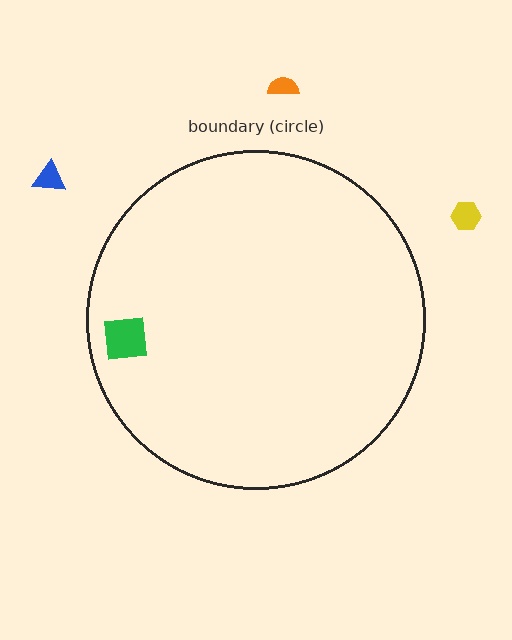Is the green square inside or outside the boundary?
Inside.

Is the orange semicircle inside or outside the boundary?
Outside.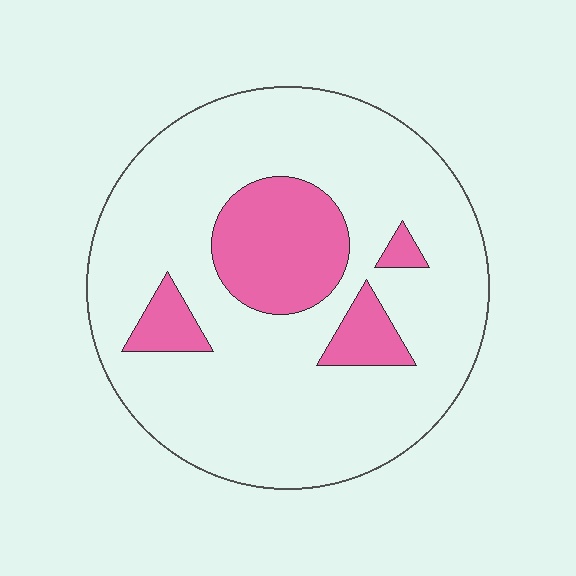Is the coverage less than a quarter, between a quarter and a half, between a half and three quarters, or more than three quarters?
Less than a quarter.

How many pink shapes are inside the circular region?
4.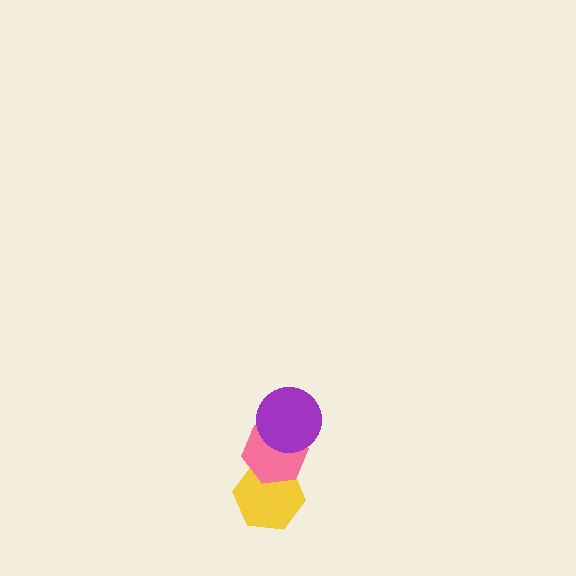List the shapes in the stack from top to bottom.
From top to bottom: the purple circle, the pink hexagon, the yellow hexagon.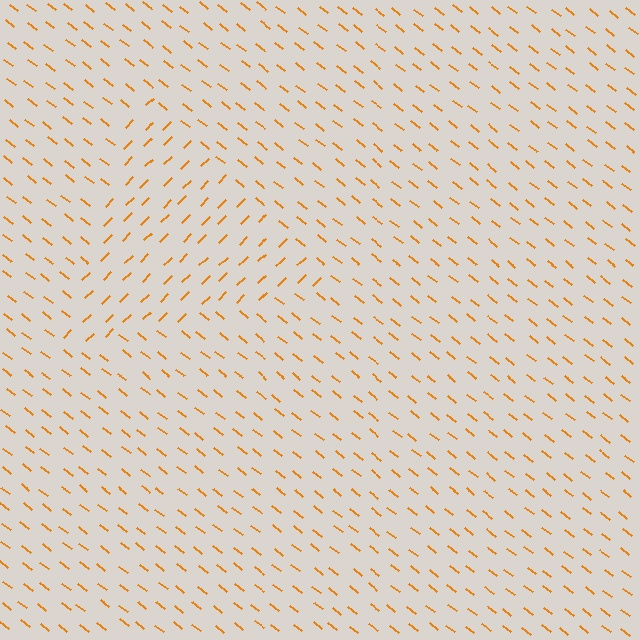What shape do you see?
I see a triangle.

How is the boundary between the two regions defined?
The boundary is defined purely by a change in line orientation (approximately 82 degrees difference). All lines are the same color and thickness.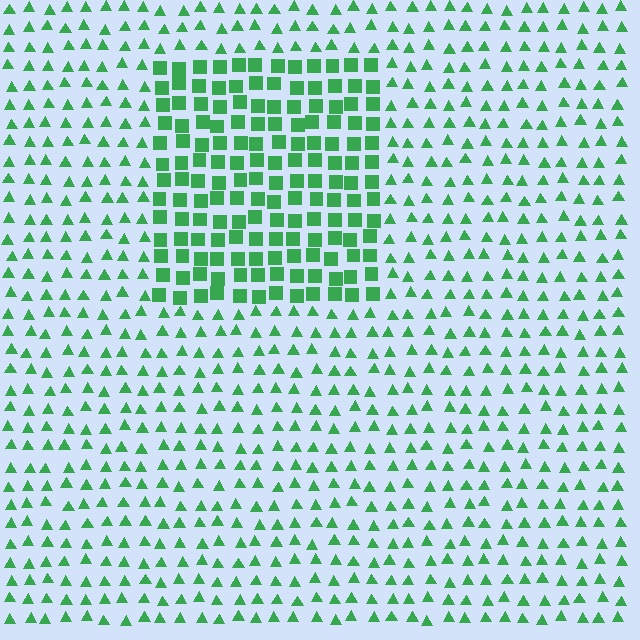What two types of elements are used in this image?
The image uses squares inside the rectangle region and triangles outside it.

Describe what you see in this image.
The image is filled with small green elements arranged in a uniform grid. A rectangle-shaped region contains squares, while the surrounding area contains triangles. The boundary is defined purely by the change in element shape.